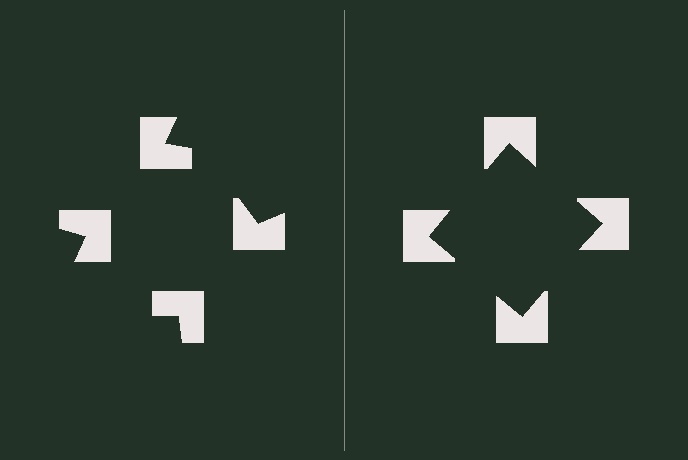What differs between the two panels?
The notched squares are positioned identically on both sides; only the wedge orientations differ. On the right they align to a square; on the left they are misaligned.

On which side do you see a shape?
An illusory square appears on the right side. On the left side the wedge cuts are rotated, so no coherent shape forms.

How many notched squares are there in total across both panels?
8 — 4 on each side.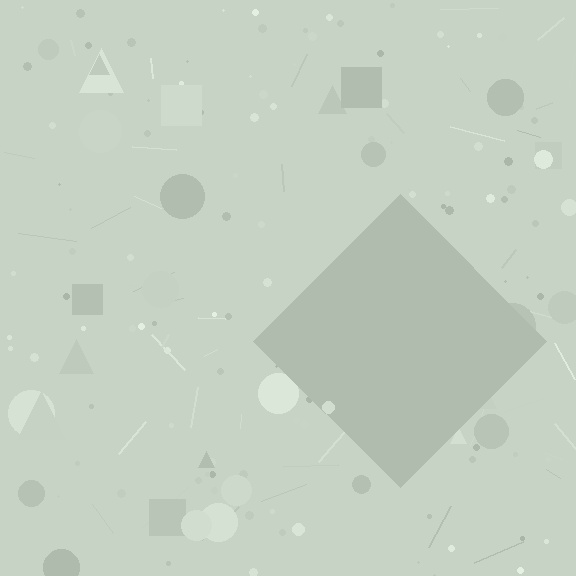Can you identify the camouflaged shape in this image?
The camouflaged shape is a diamond.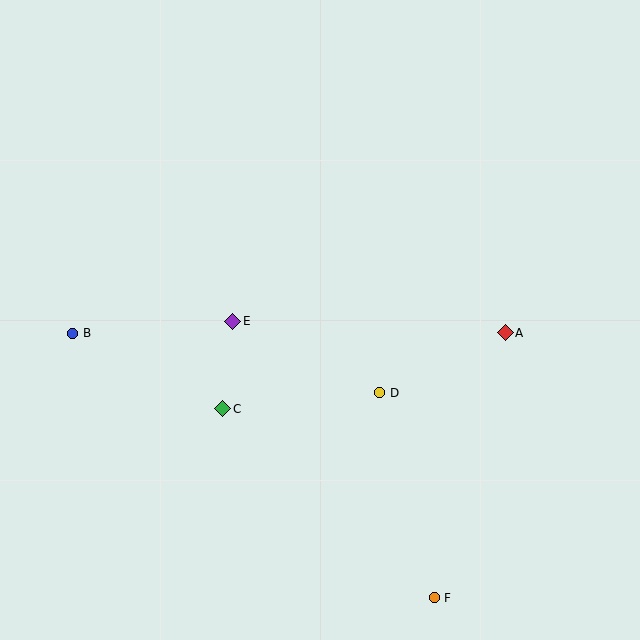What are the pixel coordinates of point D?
Point D is at (380, 393).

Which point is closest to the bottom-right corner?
Point F is closest to the bottom-right corner.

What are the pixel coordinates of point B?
Point B is at (73, 333).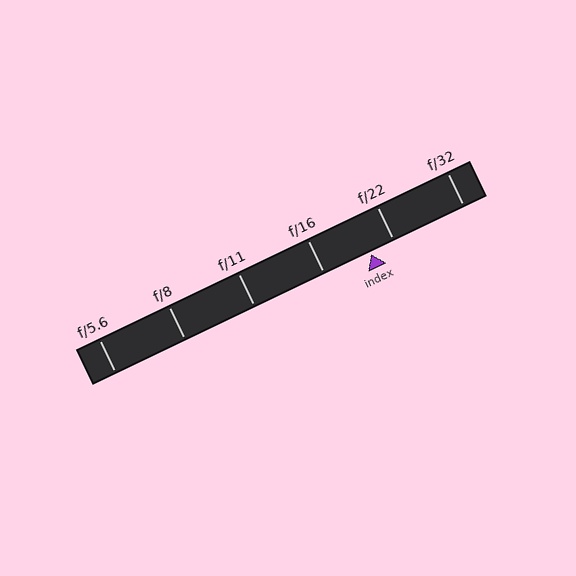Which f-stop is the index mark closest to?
The index mark is closest to f/22.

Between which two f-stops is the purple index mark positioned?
The index mark is between f/16 and f/22.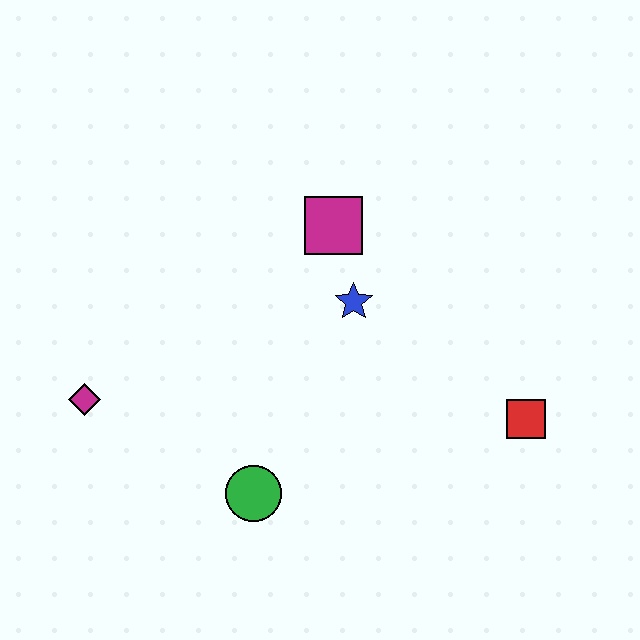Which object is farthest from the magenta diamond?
The red square is farthest from the magenta diamond.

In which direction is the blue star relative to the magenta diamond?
The blue star is to the right of the magenta diamond.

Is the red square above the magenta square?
No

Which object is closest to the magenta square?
The blue star is closest to the magenta square.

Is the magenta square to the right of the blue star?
No